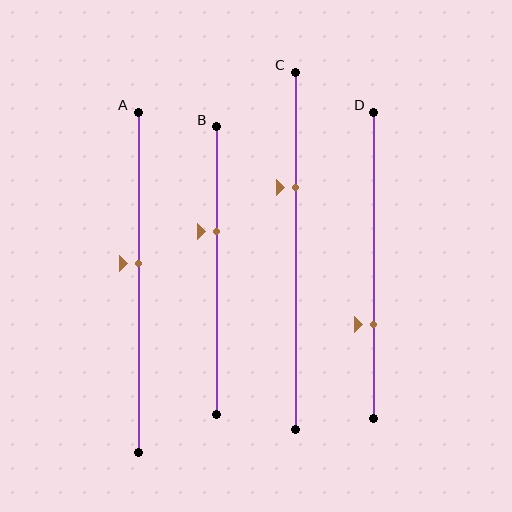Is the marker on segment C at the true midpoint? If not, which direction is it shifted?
No, the marker on segment C is shifted upward by about 18% of the segment length.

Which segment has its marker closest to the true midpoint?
Segment A has its marker closest to the true midpoint.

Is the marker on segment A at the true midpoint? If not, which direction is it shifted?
No, the marker on segment A is shifted upward by about 5% of the segment length.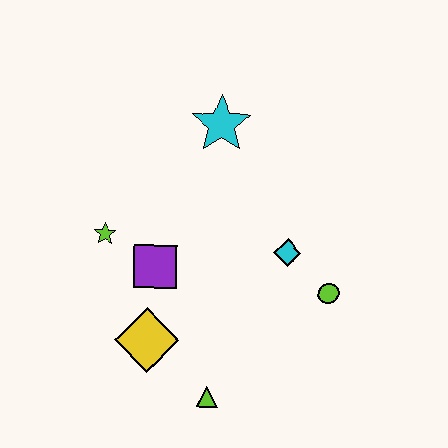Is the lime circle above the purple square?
No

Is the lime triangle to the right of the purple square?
Yes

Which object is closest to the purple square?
The lime star is closest to the purple square.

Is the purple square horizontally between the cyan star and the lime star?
Yes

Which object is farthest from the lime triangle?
The cyan star is farthest from the lime triangle.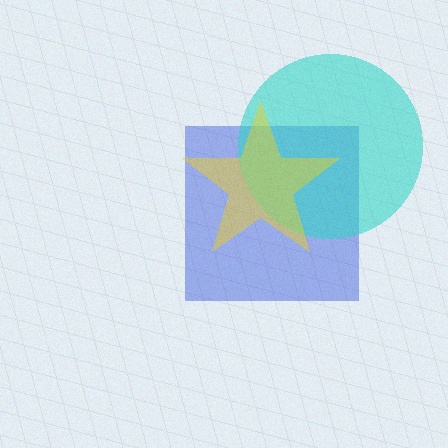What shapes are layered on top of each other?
The layered shapes are: a blue square, a cyan circle, a yellow star.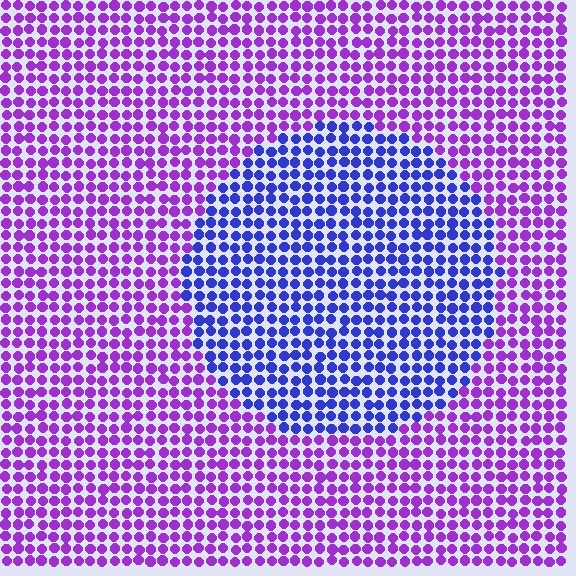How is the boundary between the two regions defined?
The boundary is defined purely by a slight shift in hue (about 46 degrees). Spacing, size, and orientation are identical on both sides.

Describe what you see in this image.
The image is filled with small purple elements in a uniform arrangement. A circle-shaped region is visible where the elements are tinted to a slightly different hue, forming a subtle color boundary.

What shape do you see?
I see a circle.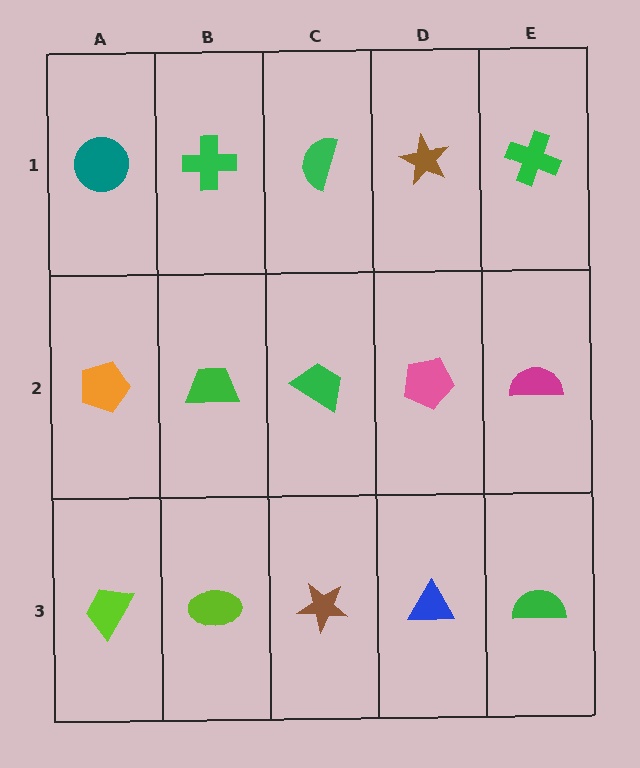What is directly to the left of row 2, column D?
A green trapezoid.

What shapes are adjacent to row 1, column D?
A pink pentagon (row 2, column D), a green semicircle (row 1, column C), a green cross (row 1, column E).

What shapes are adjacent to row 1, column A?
An orange pentagon (row 2, column A), a green cross (row 1, column B).